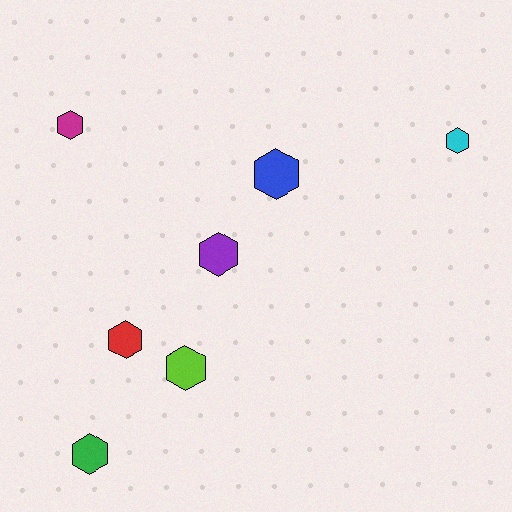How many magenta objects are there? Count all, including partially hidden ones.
There is 1 magenta object.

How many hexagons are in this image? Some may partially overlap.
There are 7 hexagons.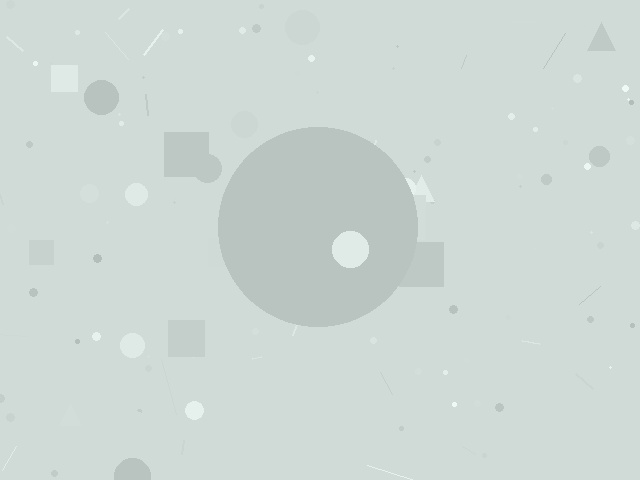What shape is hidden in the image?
A circle is hidden in the image.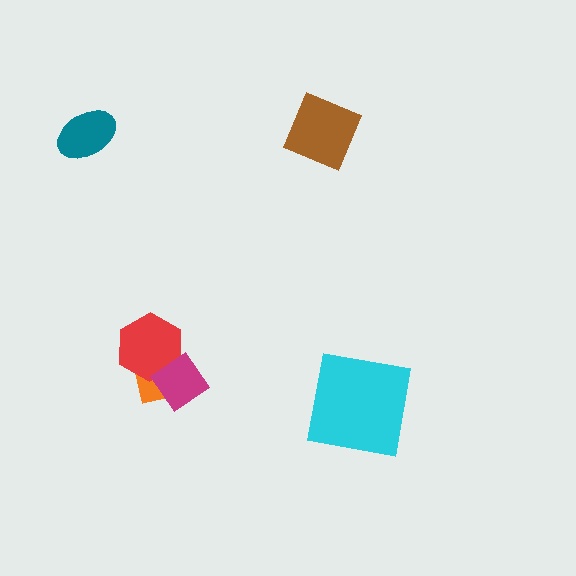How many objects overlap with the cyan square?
0 objects overlap with the cyan square.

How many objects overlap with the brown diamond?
0 objects overlap with the brown diamond.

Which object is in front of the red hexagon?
The magenta diamond is in front of the red hexagon.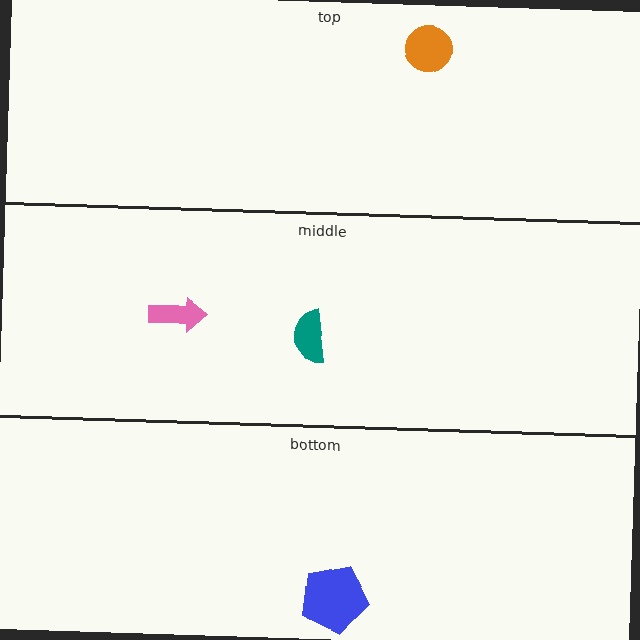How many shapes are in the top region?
1.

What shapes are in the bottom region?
The blue pentagon.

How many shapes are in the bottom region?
1.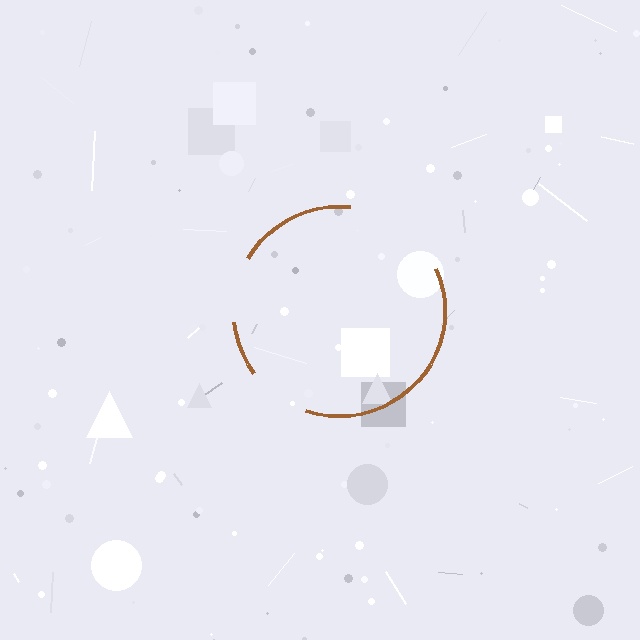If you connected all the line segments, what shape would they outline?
They would outline a circle.